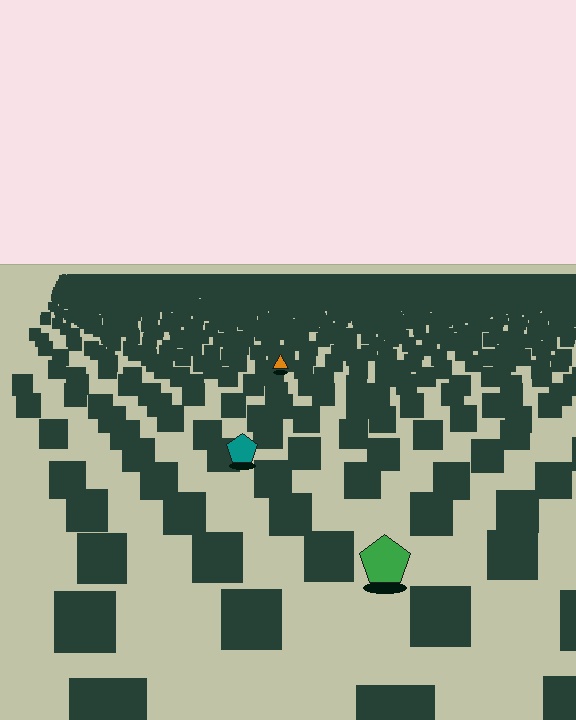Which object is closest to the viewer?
The green pentagon is closest. The texture marks near it are larger and more spread out.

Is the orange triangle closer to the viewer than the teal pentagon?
No. The teal pentagon is closer — you can tell from the texture gradient: the ground texture is coarser near it.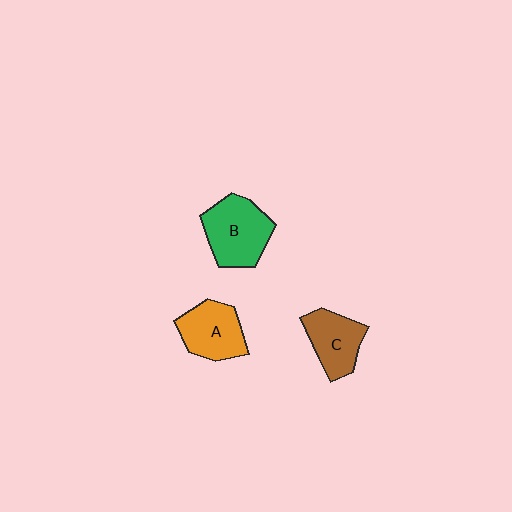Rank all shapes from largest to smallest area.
From largest to smallest: B (green), A (orange), C (brown).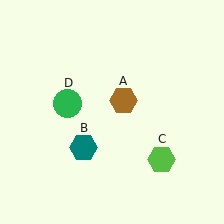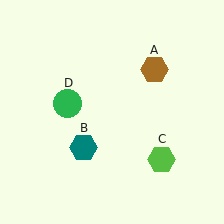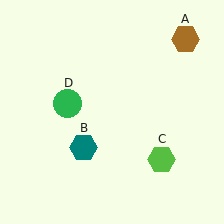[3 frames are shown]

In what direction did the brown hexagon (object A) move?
The brown hexagon (object A) moved up and to the right.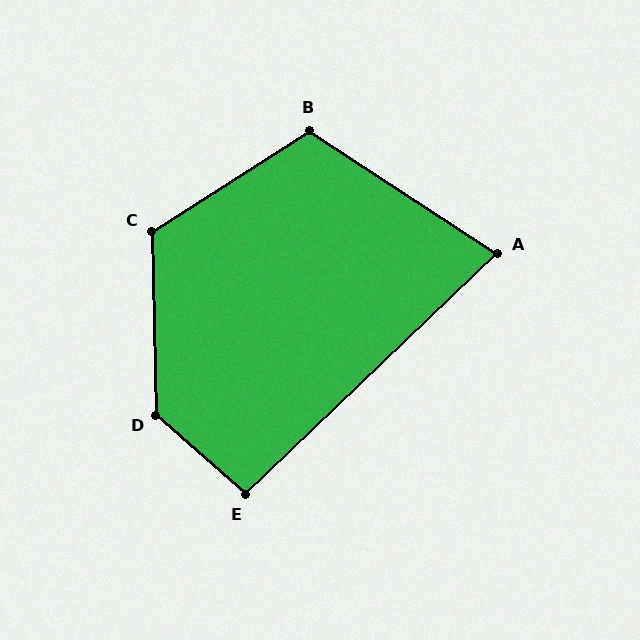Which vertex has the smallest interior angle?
A, at approximately 77 degrees.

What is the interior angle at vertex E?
Approximately 95 degrees (approximately right).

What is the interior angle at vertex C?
Approximately 122 degrees (obtuse).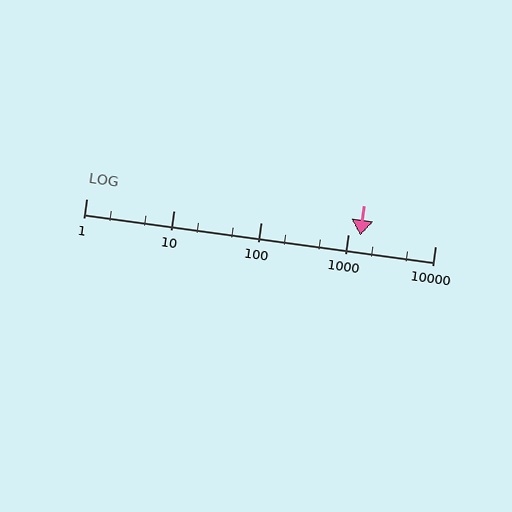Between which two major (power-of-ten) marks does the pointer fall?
The pointer is between 1000 and 10000.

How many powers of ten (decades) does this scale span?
The scale spans 4 decades, from 1 to 10000.